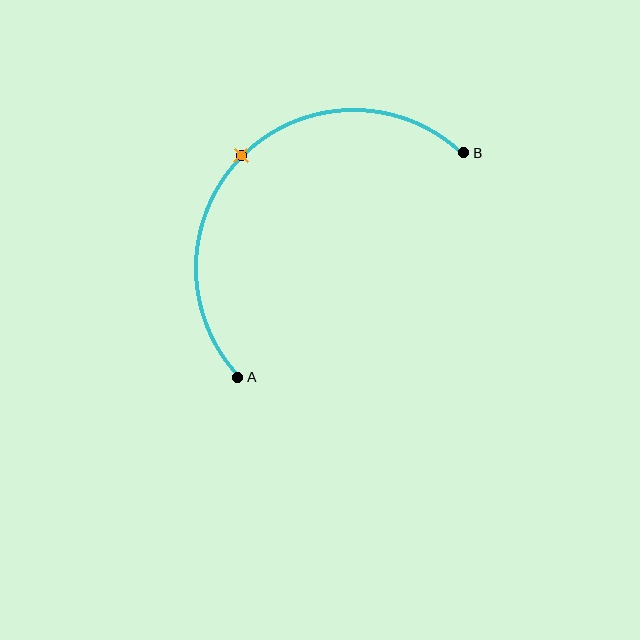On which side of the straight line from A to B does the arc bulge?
The arc bulges above and to the left of the straight line connecting A and B.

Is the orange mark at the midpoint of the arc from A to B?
Yes. The orange mark lies on the arc at equal arc-length from both A and B — it is the arc midpoint.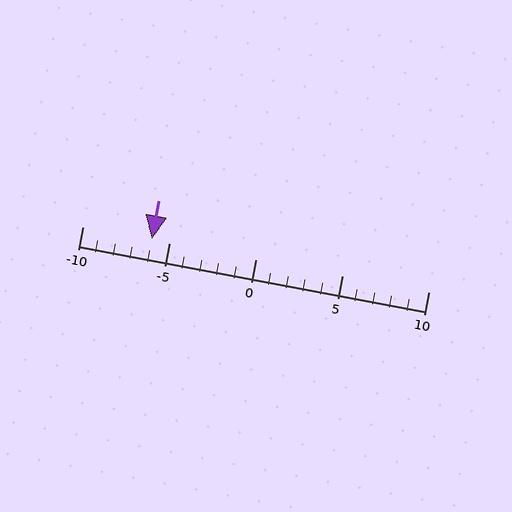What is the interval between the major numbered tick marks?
The major tick marks are spaced 5 units apart.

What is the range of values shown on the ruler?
The ruler shows values from -10 to 10.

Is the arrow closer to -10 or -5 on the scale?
The arrow is closer to -5.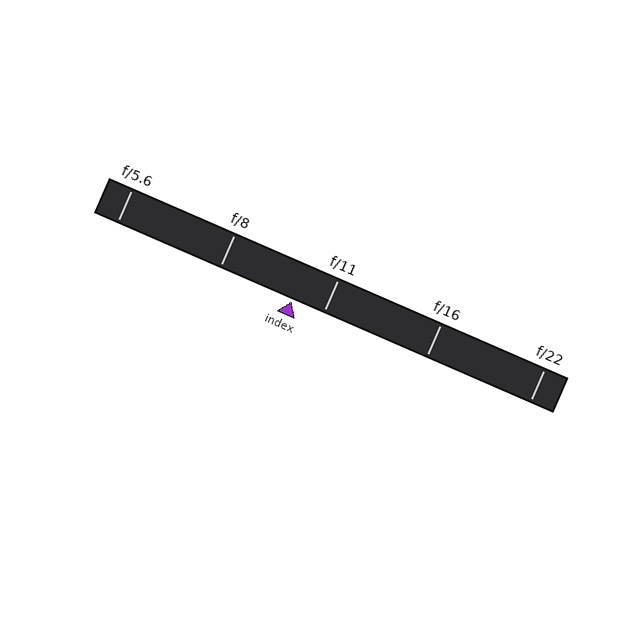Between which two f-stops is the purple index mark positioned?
The index mark is between f/8 and f/11.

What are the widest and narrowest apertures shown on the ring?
The widest aperture shown is f/5.6 and the narrowest is f/22.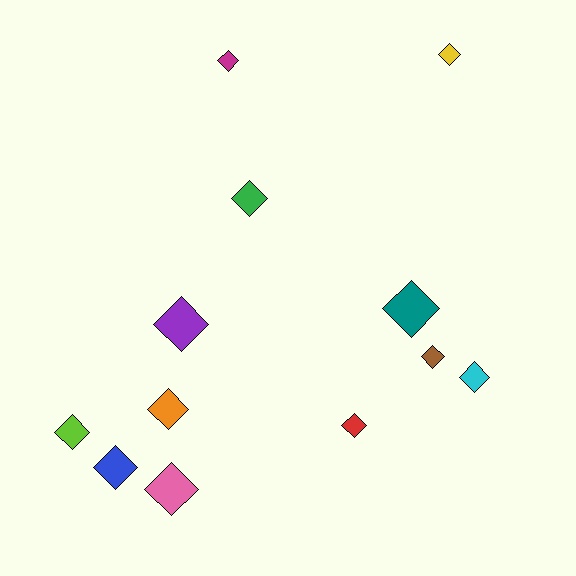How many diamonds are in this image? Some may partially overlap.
There are 12 diamonds.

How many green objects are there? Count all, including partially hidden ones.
There is 1 green object.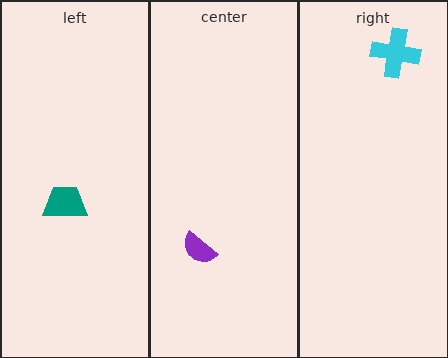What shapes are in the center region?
The purple semicircle.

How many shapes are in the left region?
1.